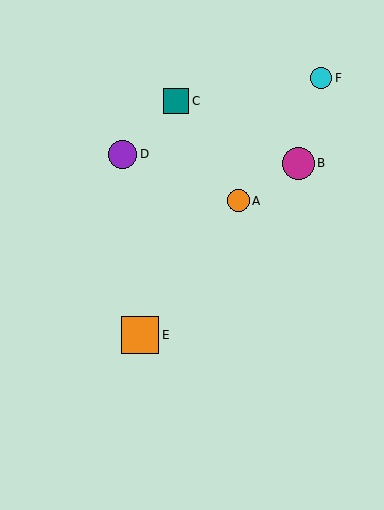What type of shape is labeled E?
Shape E is an orange square.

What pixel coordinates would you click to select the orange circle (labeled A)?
Click at (239, 201) to select the orange circle A.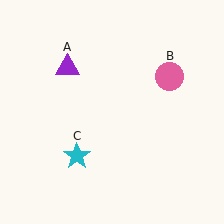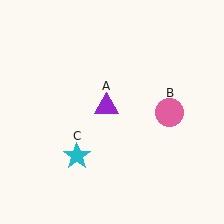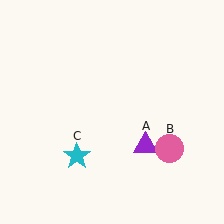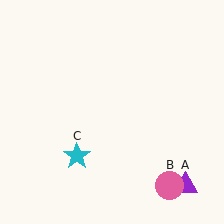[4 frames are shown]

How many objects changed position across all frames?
2 objects changed position: purple triangle (object A), pink circle (object B).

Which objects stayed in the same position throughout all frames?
Cyan star (object C) remained stationary.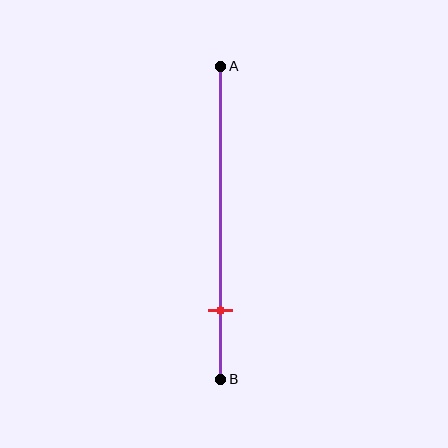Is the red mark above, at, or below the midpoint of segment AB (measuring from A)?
The red mark is below the midpoint of segment AB.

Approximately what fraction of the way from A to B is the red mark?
The red mark is approximately 80% of the way from A to B.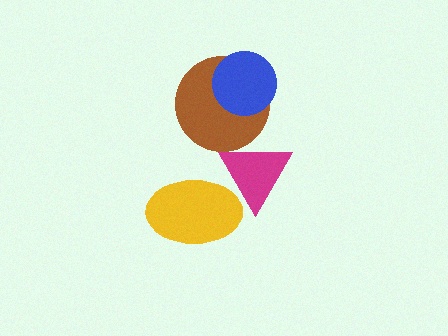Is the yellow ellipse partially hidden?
Yes, it is partially covered by another shape.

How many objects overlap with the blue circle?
1 object overlaps with the blue circle.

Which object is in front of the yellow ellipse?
The magenta triangle is in front of the yellow ellipse.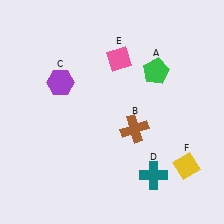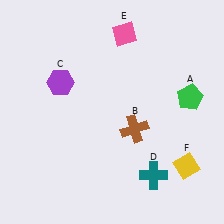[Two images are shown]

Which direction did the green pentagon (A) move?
The green pentagon (A) moved right.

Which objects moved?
The objects that moved are: the green pentagon (A), the pink diamond (E).